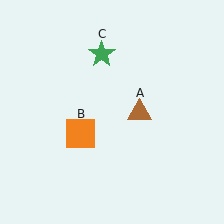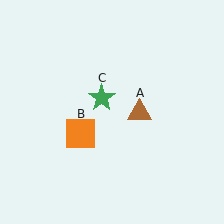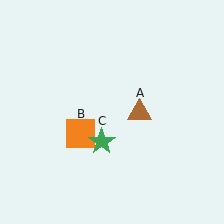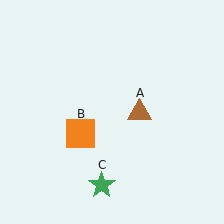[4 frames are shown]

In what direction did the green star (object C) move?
The green star (object C) moved down.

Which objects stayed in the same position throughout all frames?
Brown triangle (object A) and orange square (object B) remained stationary.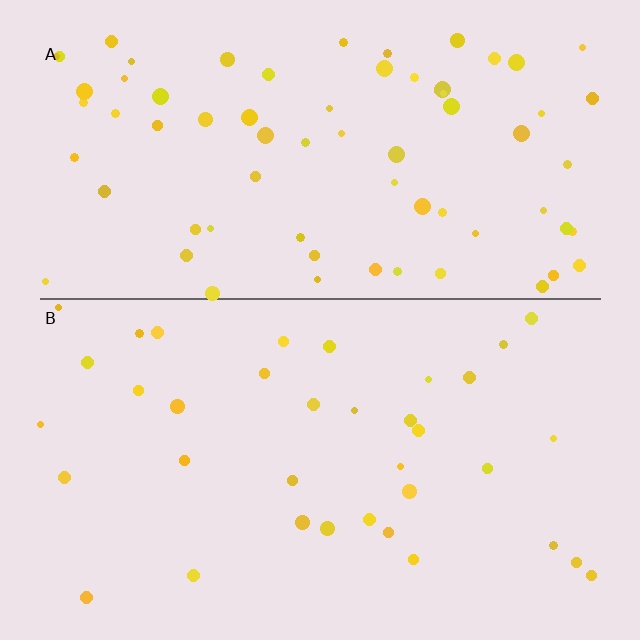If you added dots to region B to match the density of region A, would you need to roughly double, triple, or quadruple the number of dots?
Approximately double.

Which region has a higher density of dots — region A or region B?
A (the top).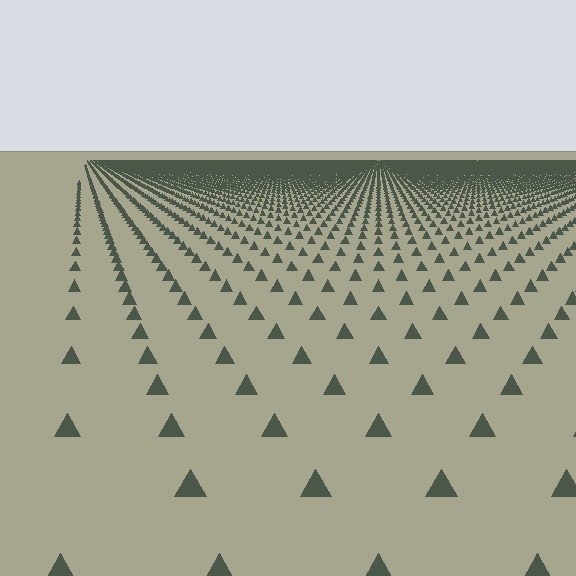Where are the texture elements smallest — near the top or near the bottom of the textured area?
Near the top.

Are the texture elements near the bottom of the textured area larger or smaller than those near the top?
Larger. Near the bottom, elements are closer to the viewer and appear at a bigger on-screen size.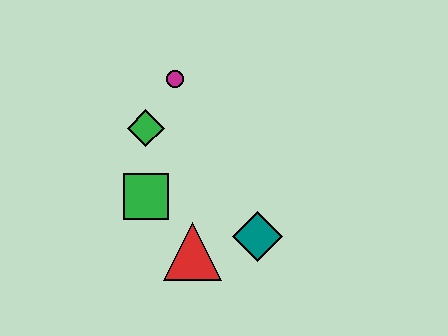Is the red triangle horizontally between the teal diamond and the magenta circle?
Yes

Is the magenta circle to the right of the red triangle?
No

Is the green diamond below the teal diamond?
No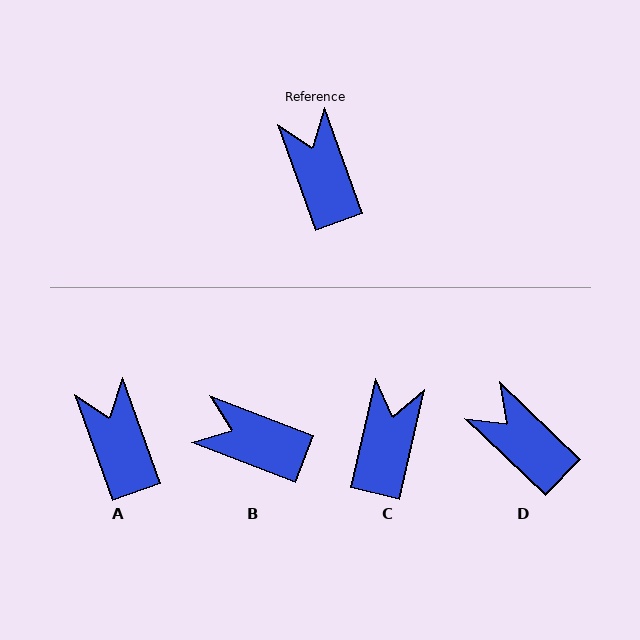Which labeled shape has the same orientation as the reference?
A.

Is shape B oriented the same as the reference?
No, it is off by about 49 degrees.